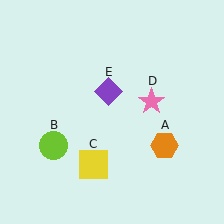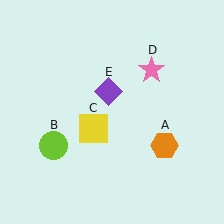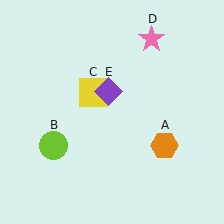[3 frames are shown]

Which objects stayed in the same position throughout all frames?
Orange hexagon (object A) and lime circle (object B) and purple diamond (object E) remained stationary.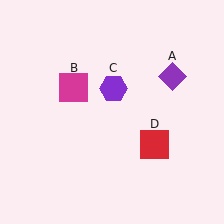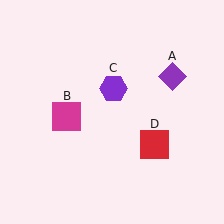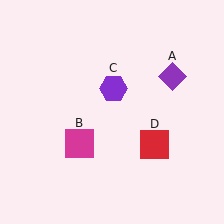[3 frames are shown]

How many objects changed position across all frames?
1 object changed position: magenta square (object B).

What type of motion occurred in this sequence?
The magenta square (object B) rotated counterclockwise around the center of the scene.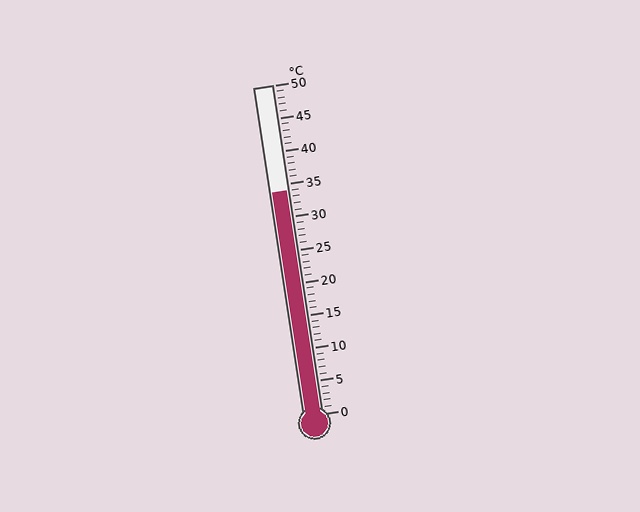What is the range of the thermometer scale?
The thermometer scale ranges from 0°C to 50°C.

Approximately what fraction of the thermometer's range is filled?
The thermometer is filled to approximately 70% of its range.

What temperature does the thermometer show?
The thermometer shows approximately 34°C.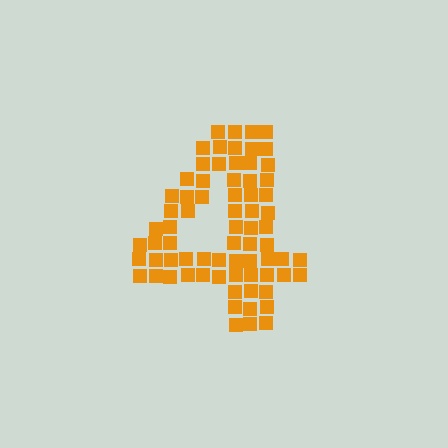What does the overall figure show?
The overall figure shows the digit 4.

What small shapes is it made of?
It is made of small squares.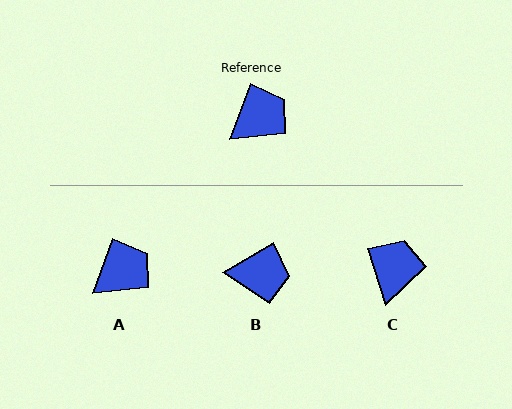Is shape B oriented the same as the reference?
No, it is off by about 39 degrees.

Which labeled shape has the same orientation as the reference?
A.